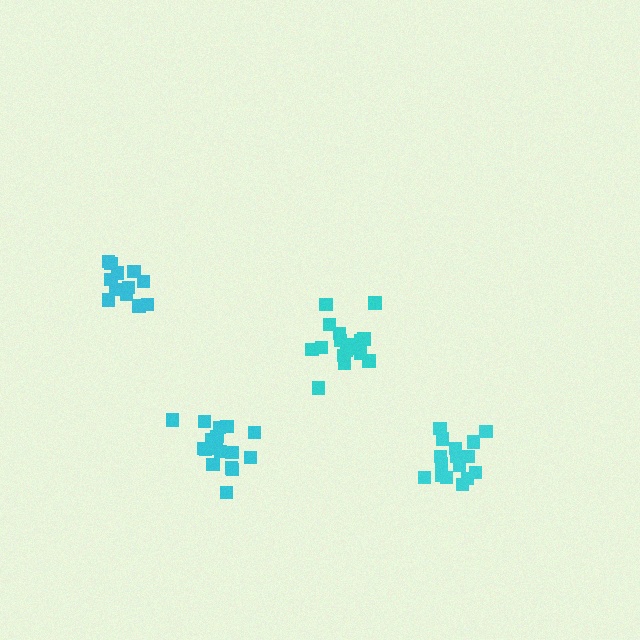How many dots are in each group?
Group 1: 16 dots, Group 2: 12 dots, Group 3: 17 dots, Group 4: 18 dots (63 total).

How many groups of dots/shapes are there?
There are 4 groups.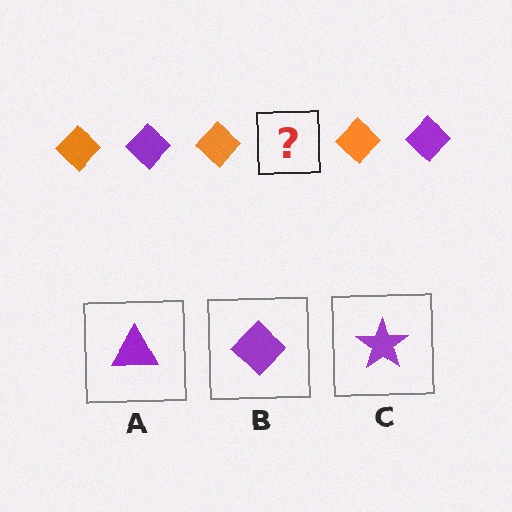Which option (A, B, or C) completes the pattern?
B.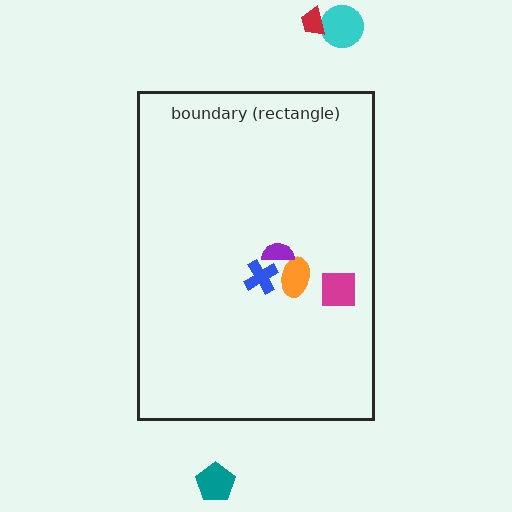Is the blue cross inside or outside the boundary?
Inside.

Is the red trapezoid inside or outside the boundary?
Outside.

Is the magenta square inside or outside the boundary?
Inside.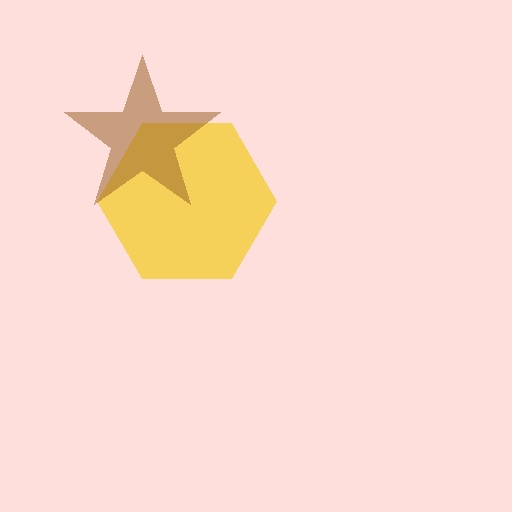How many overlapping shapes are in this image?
There are 2 overlapping shapes in the image.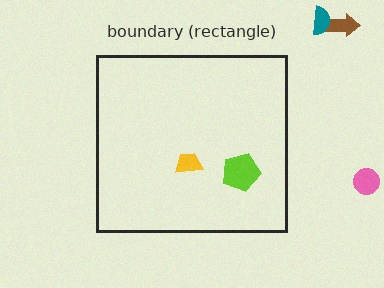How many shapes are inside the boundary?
2 inside, 3 outside.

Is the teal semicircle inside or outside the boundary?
Outside.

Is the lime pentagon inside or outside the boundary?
Inside.